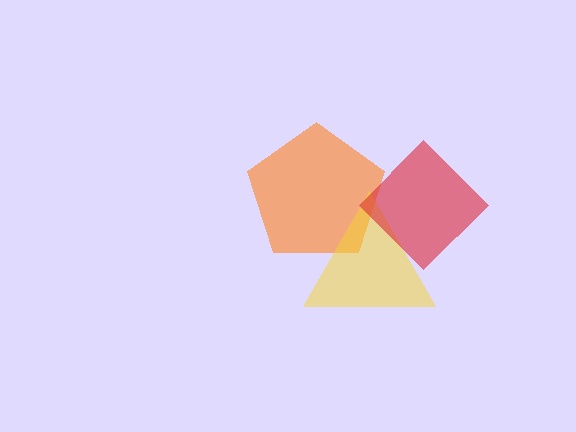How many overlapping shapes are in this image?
There are 3 overlapping shapes in the image.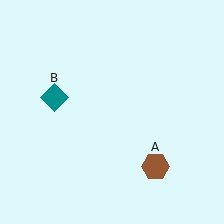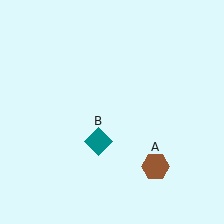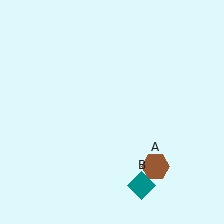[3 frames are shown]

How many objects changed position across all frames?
1 object changed position: teal diamond (object B).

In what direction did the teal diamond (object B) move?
The teal diamond (object B) moved down and to the right.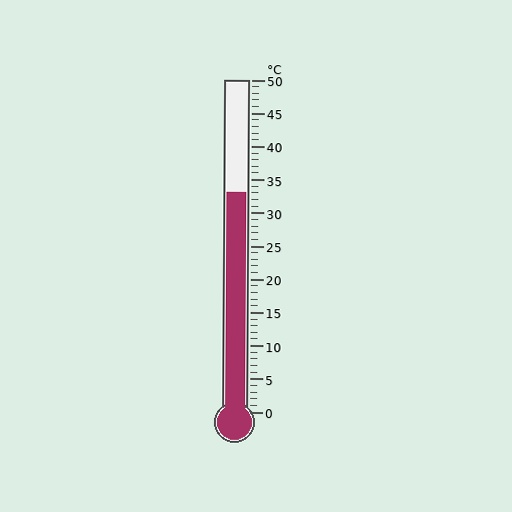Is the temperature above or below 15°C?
The temperature is above 15°C.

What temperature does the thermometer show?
The thermometer shows approximately 33°C.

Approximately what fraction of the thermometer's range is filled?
The thermometer is filled to approximately 65% of its range.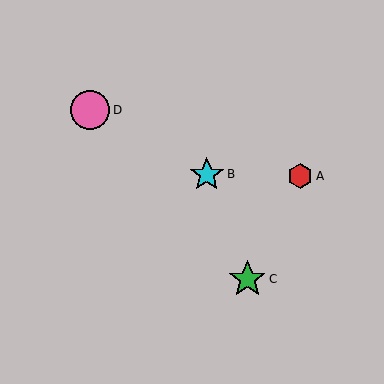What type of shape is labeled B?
Shape B is a cyan star.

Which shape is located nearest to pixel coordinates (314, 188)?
The red hexagon (labeled A) at (300, 176) is nearest to that location.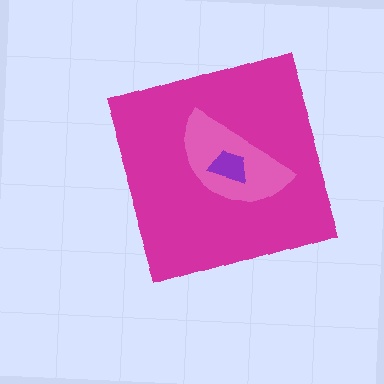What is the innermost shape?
The purple trapezoid.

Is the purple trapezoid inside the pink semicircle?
Yes.